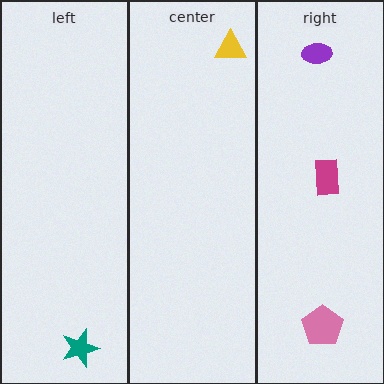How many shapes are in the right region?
3.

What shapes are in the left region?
The teal star.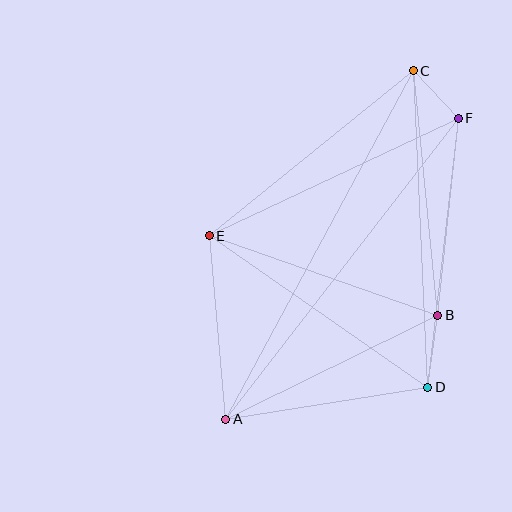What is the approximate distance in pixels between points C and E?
The distance between C and E is approximately 262 pixels.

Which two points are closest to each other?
Points C and F are closest to each other.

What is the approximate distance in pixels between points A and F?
The distance between A and F is approximately 380 pixels.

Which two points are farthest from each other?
Points A and C are farthest from each other.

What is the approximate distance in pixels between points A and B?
The distance between A and B is approximately 236 pixels.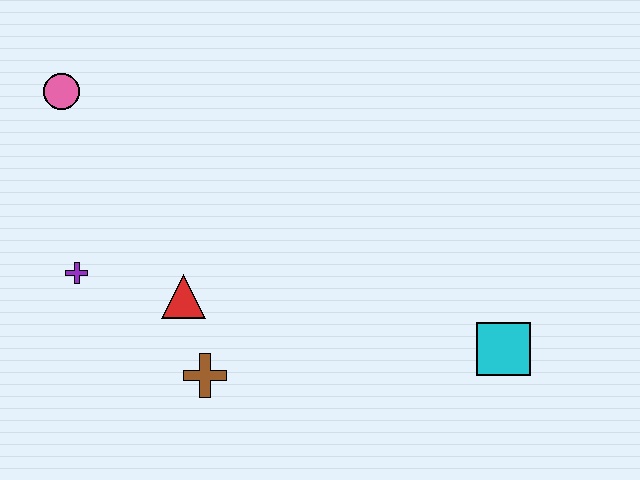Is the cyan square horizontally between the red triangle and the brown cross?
No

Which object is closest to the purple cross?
The red triangle is closest to the purple cross.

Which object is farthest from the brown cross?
The pink circle is farthest from the brown cross.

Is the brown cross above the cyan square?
No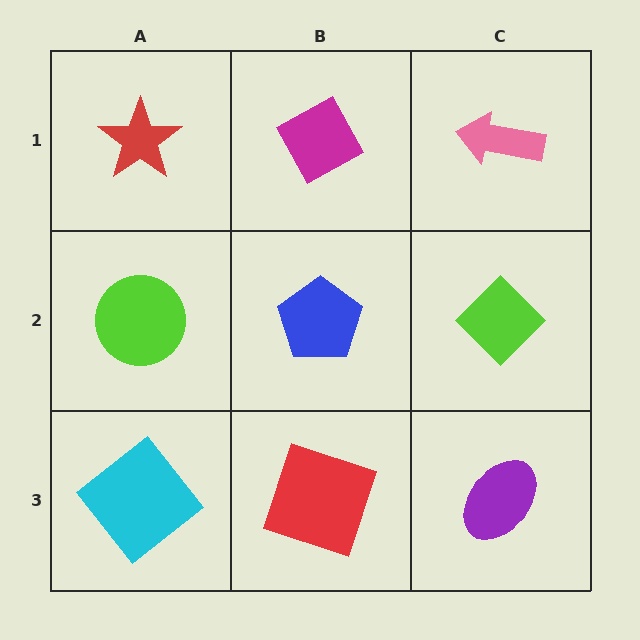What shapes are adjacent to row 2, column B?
A magenta diamond (row 1, column B), a red square (row 3, column B), a lime circle (row 2, column A), a lime diamond (row 2, column C).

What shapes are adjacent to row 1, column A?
A lime circle (row 2, column A), a magenta diamond (row 1, column B).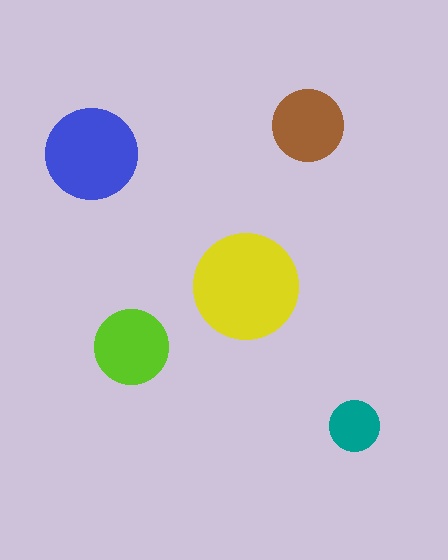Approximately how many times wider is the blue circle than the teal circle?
About 2 times wider.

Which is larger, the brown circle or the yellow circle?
The yellow one.